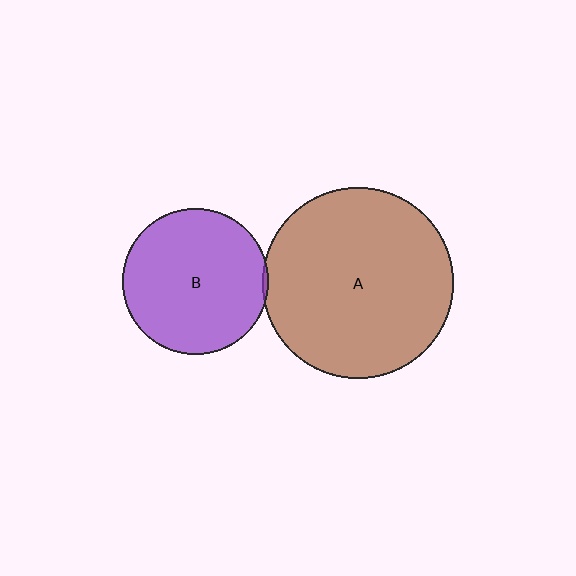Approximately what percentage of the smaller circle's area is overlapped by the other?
Approximately 5%.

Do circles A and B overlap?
Yes.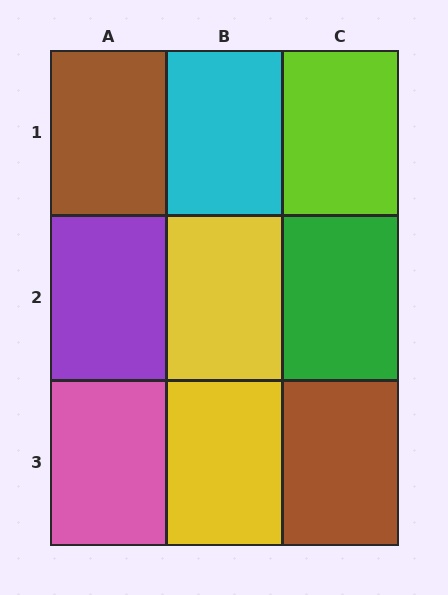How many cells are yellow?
2 cells are yellow.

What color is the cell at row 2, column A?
Purple.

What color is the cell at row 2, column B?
Yellow.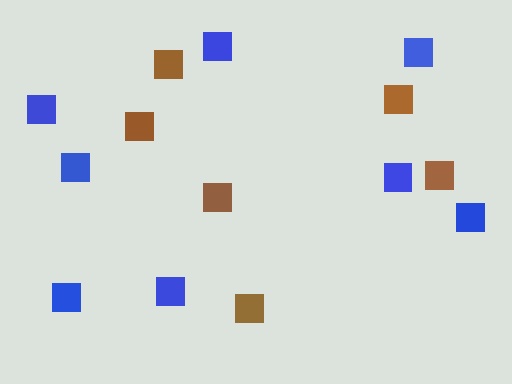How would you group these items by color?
There are 2 groups: one group of blue squares (8) and one group of brown squares (6).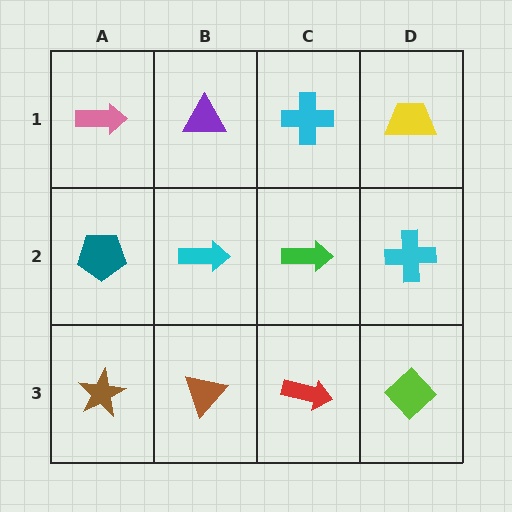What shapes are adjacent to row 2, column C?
A cyan cross (row 1, column C), a red arrow (row 3, column C), a cyan arrow (row 2, column B), a cyan cross (row 2, column D).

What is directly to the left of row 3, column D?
A red arrow.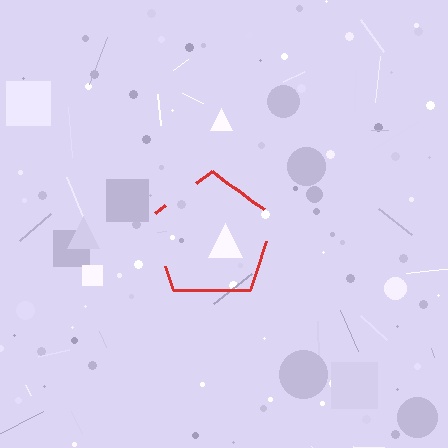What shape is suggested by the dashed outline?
The dashed outline suggests a pentagon.